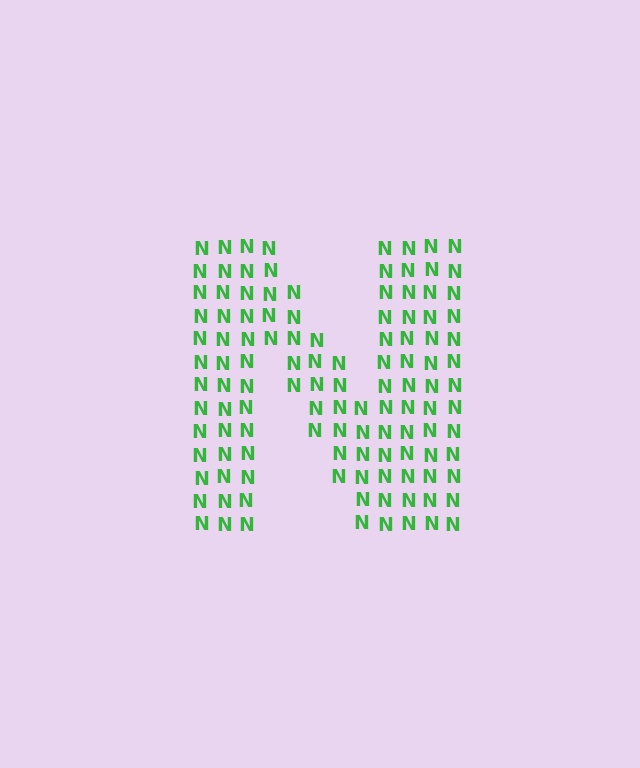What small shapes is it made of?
It is made of small letter N's.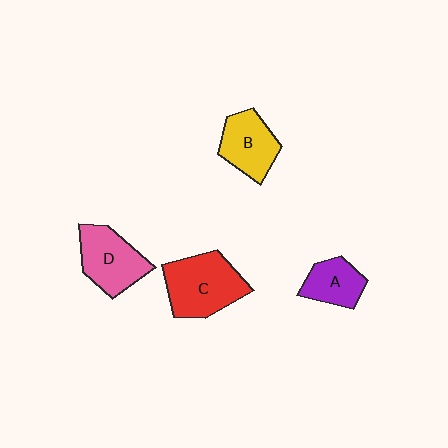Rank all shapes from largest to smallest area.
From largest to smallest: C (red), D (pink), B (yellow), A (purple).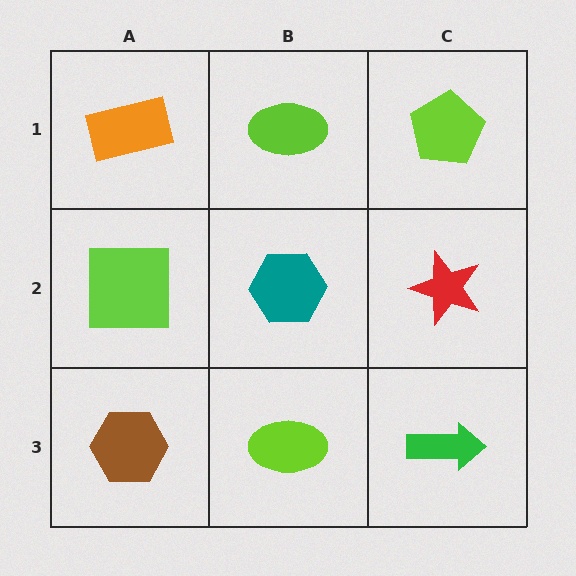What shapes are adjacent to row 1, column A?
A lime square (row 2, column A), a lime ellipse (row 1, column B).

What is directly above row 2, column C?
A lime pentagon.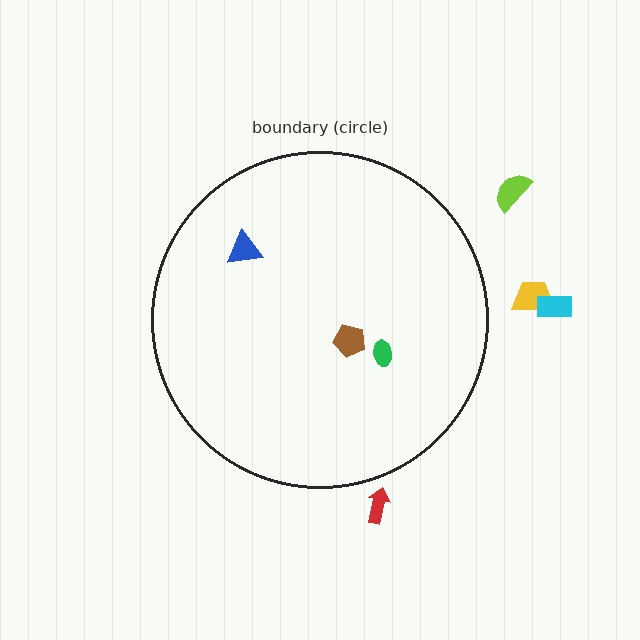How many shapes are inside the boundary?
3 inside, 4 outside.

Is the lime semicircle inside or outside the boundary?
Outside.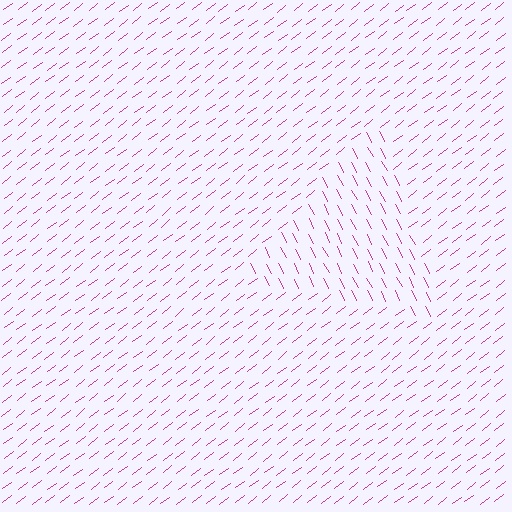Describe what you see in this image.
The image is filled with small magenta line segments. A triangle region in the image has lines oriented differently from the surrounding lines, creating a visible texture boundary.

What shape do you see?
I see a triangle.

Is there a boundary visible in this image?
Yes, there is a texture boundary formed by a change in line orientation.